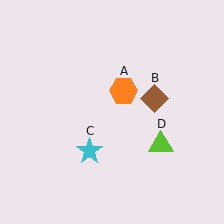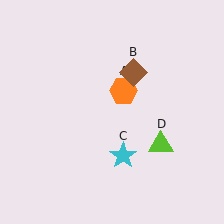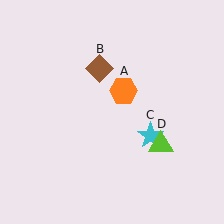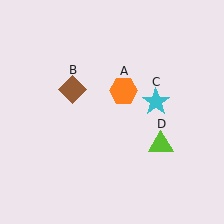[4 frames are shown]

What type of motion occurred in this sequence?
The brown diamond (object B), cyan star (object C) rotated counterclockwise around the center of the scene.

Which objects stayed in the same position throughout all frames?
Orange hexagon (object A) and lime triangle (object D) remained stationary.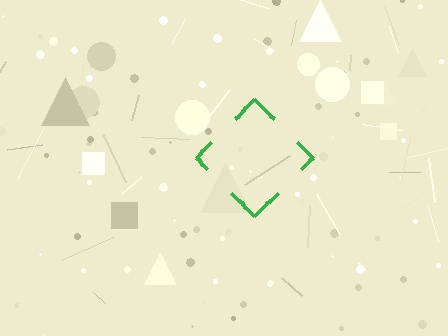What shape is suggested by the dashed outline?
The dashed outline suggests a diamond.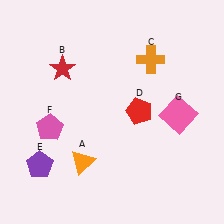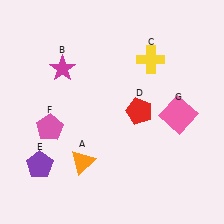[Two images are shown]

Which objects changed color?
B changed from red to magenta. C changed from orange to yellow.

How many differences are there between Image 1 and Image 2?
There are 2 differences between the two images.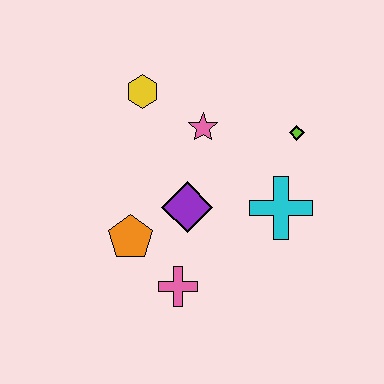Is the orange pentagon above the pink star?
No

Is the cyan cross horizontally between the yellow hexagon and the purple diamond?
No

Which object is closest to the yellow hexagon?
The pink star is closest to the yellow hexagon.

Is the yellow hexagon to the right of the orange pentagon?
Yes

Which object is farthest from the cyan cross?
The yellow hexagon is farthest from the cyan cross.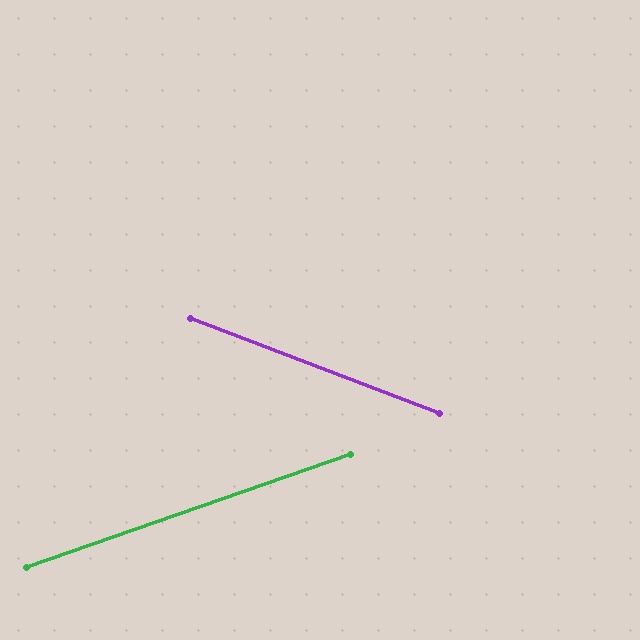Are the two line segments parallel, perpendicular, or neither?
Neither parallel nor perpendicular — they differ by about 40°.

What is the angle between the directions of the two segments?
Approximately 40 degrees.